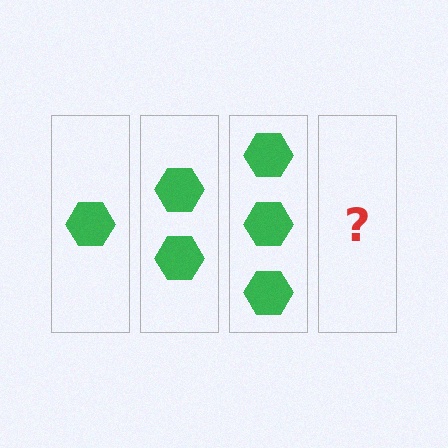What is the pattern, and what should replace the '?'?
The pattern is that each step adds one more hexagon. The '?' should be 4 hexagons.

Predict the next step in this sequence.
The next step is 4 hexagons.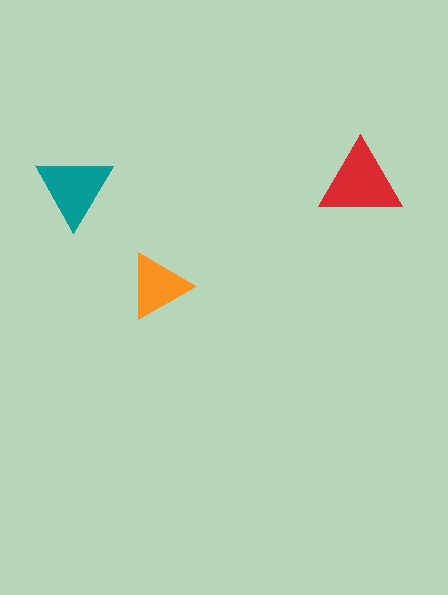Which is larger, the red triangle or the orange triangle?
The red one.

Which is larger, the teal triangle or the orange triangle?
The teal one.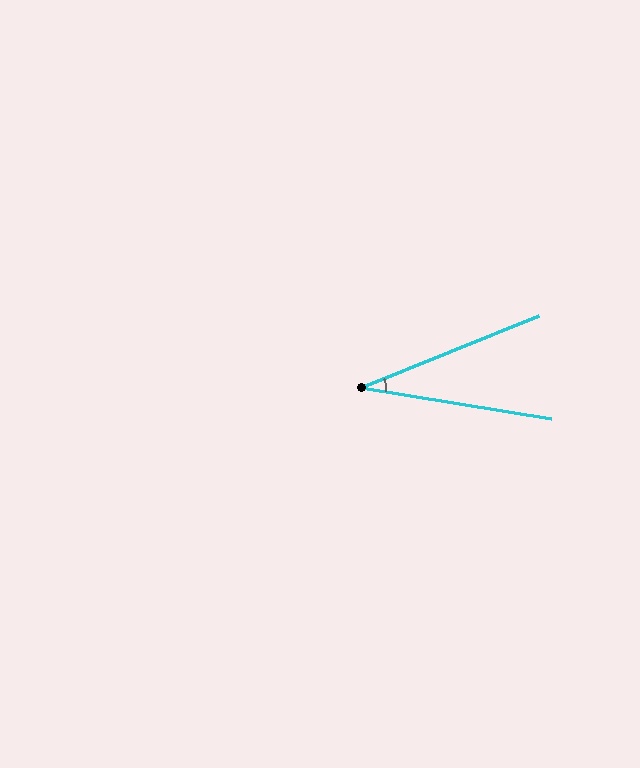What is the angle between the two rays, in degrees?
Approximately 31 degrees.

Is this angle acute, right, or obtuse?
It is acute.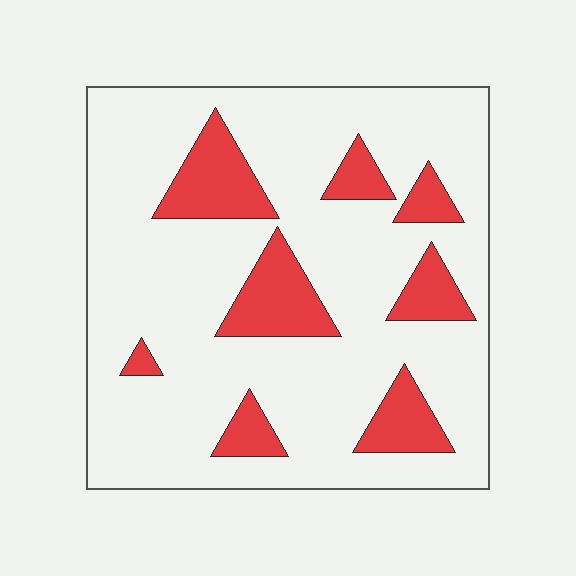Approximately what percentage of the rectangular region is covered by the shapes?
Approximately 20%.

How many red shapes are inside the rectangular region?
8.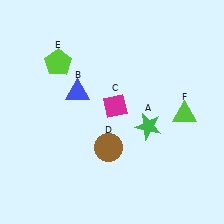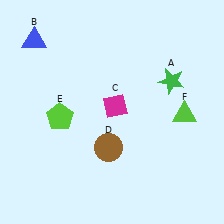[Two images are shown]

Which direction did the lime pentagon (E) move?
The lime pentagon (E) moved down.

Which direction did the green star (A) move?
The green star (A) moved up.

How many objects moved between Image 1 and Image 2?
3 objects moved between the two images.